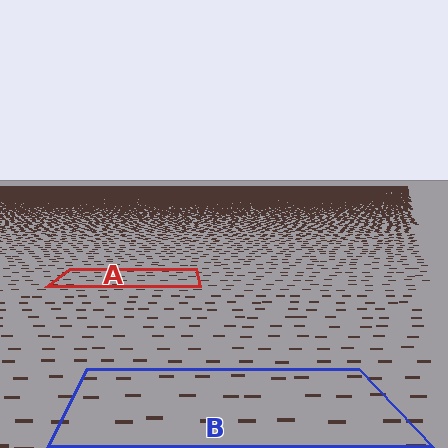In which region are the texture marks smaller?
The texture marks are smaller in region A, because it is farther away.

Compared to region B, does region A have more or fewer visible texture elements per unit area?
Region A has more texture elements per unit area — they are packed more densely because it is farther away.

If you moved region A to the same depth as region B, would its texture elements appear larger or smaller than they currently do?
They would appear larger. At a closer depth, the same texture elements are projected at a bigger on-screen size.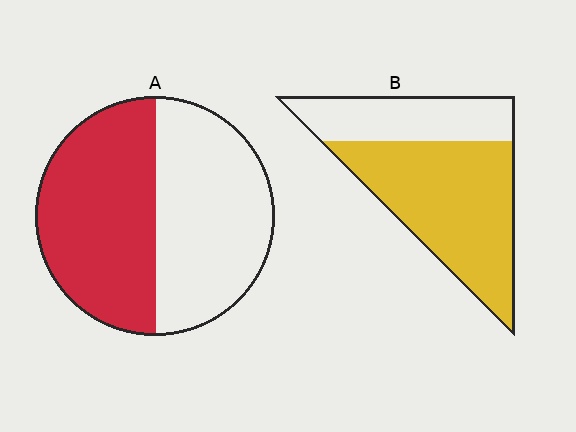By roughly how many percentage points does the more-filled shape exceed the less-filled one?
By roughly 15 percentage points (B over A).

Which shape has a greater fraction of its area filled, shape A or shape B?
Shape B.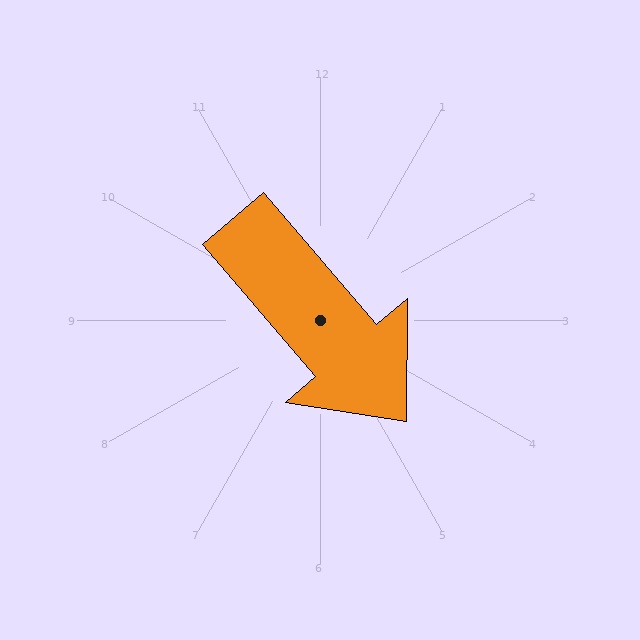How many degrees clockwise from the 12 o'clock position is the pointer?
Approximately 139 degrees.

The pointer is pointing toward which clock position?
Roughly 5 o'clock.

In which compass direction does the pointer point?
Southeast.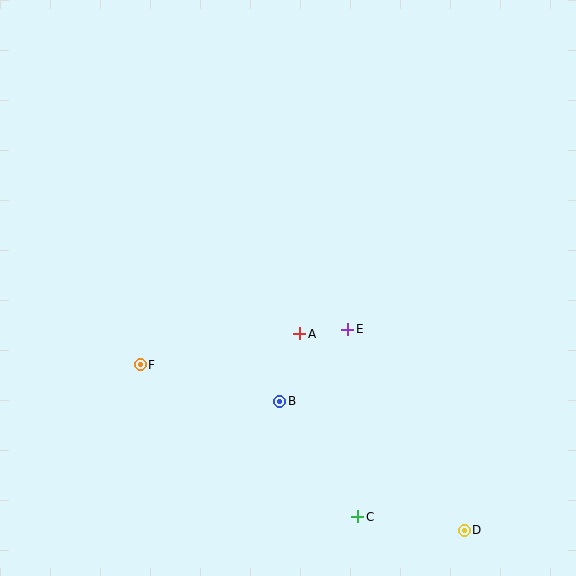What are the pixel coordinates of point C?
Point C is at (358, 517).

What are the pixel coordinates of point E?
Point E is at (347, 329).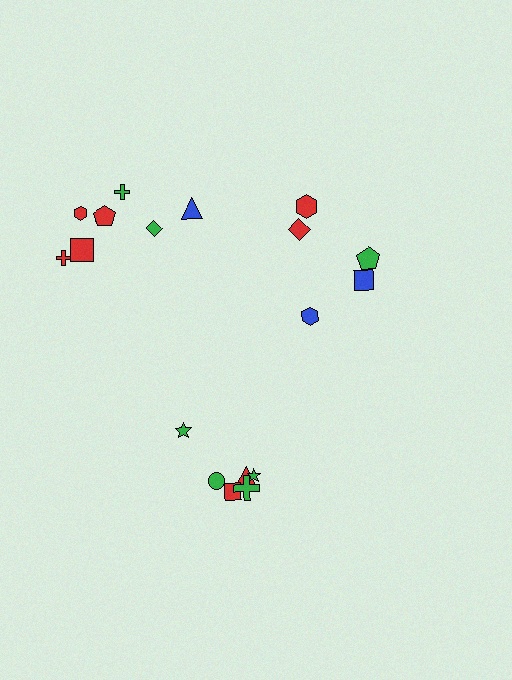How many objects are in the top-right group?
There are 5 objects.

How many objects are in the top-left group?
There are 7 objects.